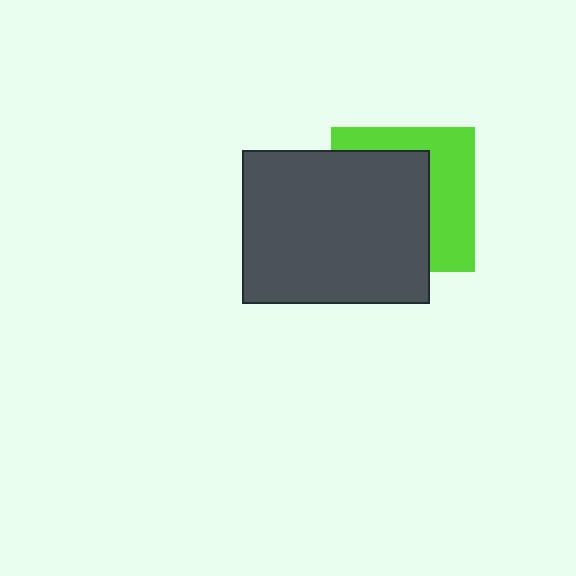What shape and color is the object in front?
The object in front is a dark gray rectangle.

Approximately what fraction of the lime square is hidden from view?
Roughly 58% of the lime square is hidden behind the dark gray rectangle.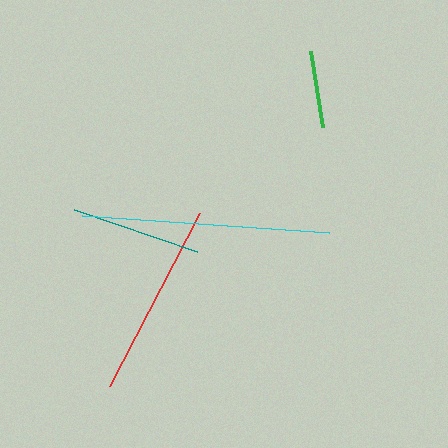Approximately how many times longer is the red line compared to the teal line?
The red line is approximately 1.5 times the length of the teal line.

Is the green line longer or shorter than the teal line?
The teal line is longer than the green line.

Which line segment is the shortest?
The green line is the shortest at approximately 78 pixels.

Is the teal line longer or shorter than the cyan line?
The cyan line is longer than the teal line.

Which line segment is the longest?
The cyan line is the longest at approximately 248 pixels.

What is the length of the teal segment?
The teal segment is approximately 130 pixels long.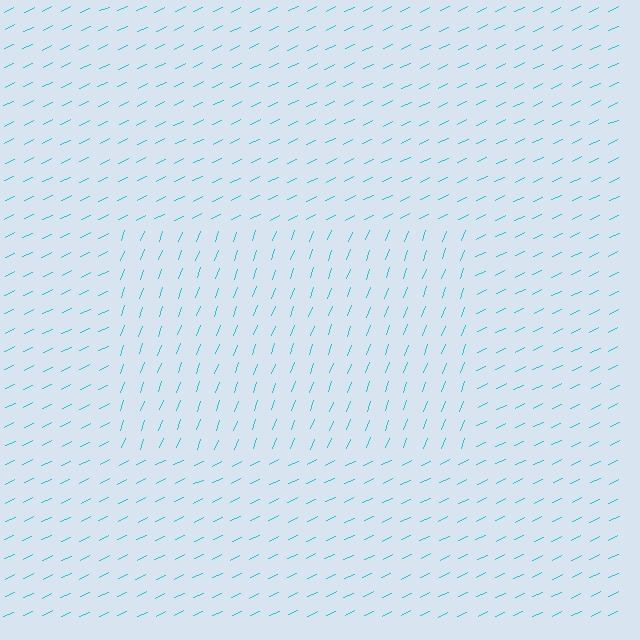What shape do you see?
I see a rectangle.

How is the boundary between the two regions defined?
The boundary is defined purely by a change in line orientation (approximately 45 degrees difference). All lines are the same color and thickness.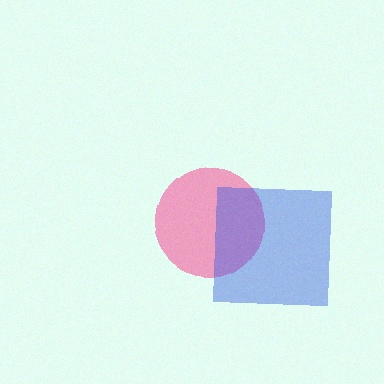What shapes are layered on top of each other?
The layered shapes are: a pink circle, a blue square.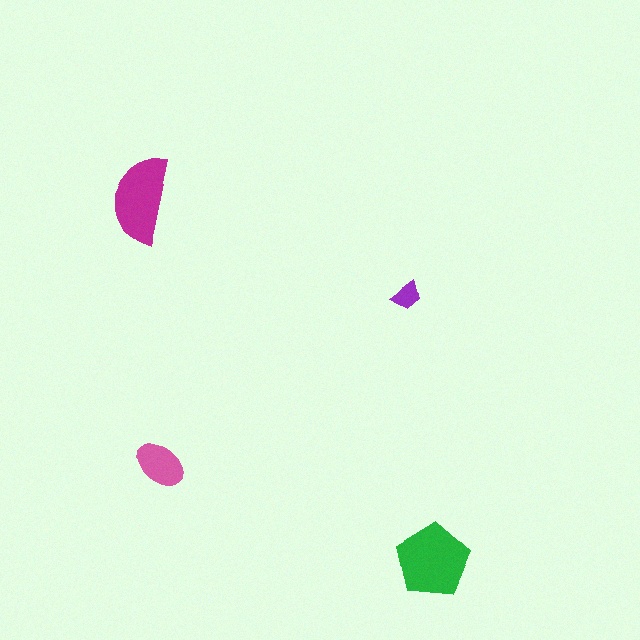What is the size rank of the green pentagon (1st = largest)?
1st.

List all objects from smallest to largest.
The purple trapezoid, the pink ellipse, the magenta semicircle, the green pentagon.